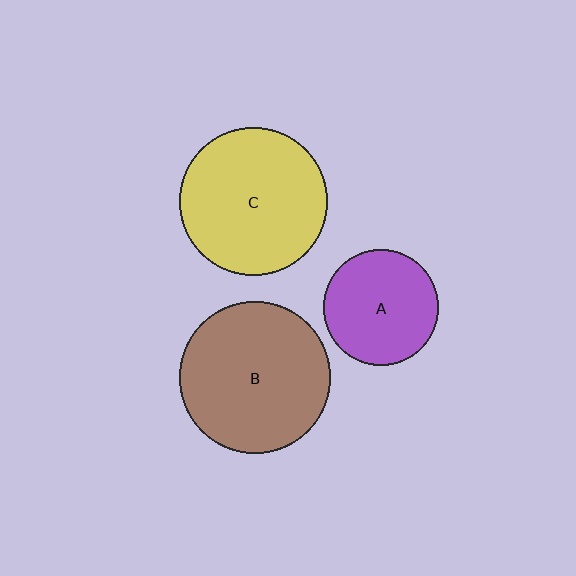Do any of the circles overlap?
No, none of the circles overlap.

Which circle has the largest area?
Circle B (brown).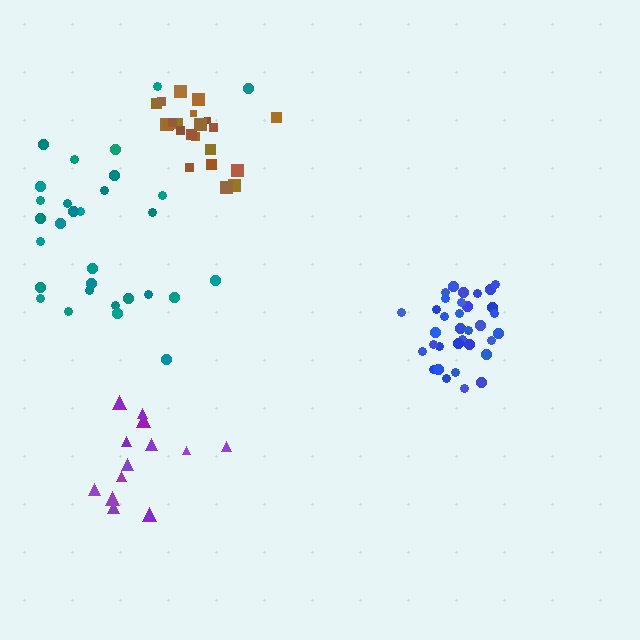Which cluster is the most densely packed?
Blue.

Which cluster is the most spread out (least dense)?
Teal.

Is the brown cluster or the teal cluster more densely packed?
Brown.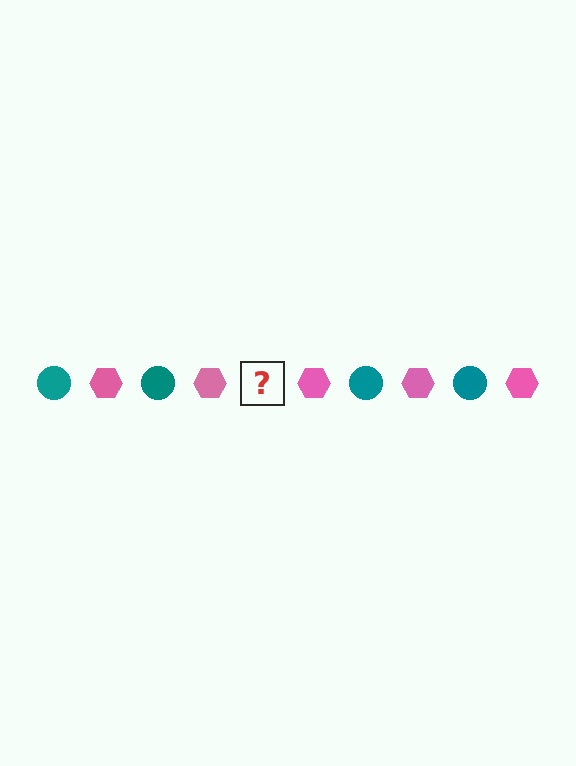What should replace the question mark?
The question mark should be replaced with a teal circle.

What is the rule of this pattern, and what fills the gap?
The rule is that the pattern alternates between teal circle and pink hexagon. The gap should be filled with a teal circle.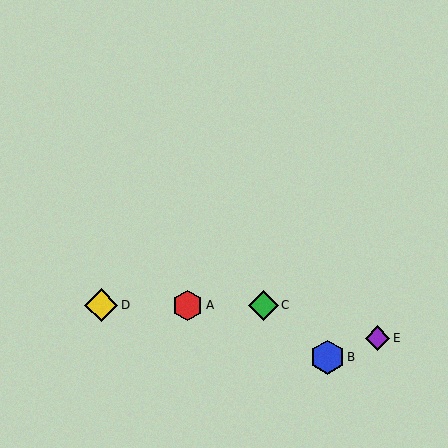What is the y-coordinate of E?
Object E is at y≈338.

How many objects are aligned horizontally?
3 objects (A, C, D) are aligned horizontally.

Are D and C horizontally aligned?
Yes, both are at y≈305.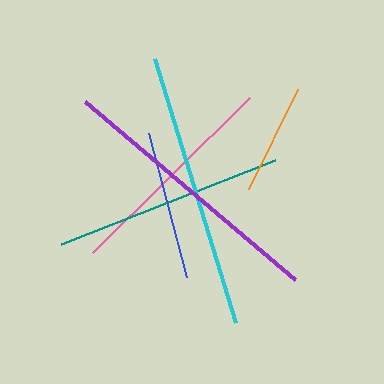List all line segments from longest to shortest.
From longest to shortest: cyan, purple, teal, pink, blue, orange.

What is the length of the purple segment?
The purple segment is approximately 275 pixels long.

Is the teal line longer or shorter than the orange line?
The teal line is longer than the orange line.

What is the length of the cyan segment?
The cyan segment is approximately 276 pixels long.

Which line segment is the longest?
The cyan line is the longest at approximately 276 pixels.